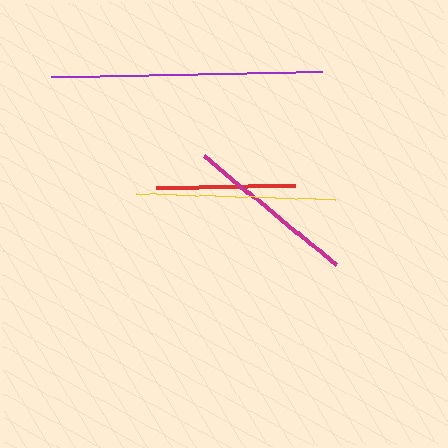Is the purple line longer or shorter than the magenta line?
The purple line is longer than the magenta line.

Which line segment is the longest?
The purple line is the longest at approximately 271 pixels.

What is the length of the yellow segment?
The yellow segment is approximately 199 pixels long.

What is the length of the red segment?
The red segment is approximately 139 pixels long.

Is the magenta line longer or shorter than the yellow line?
The yellow line is longer than the magenta line.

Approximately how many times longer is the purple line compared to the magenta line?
The purple line is approximately 1.6 times the length of the magenta line.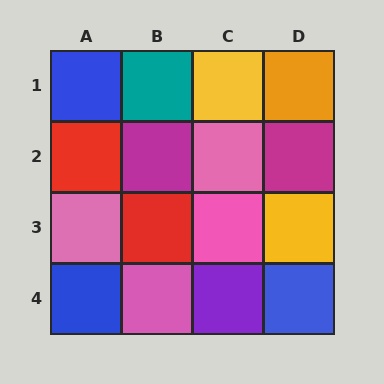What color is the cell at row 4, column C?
Purple.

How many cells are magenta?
2 cells are magenta.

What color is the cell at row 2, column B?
Magenta.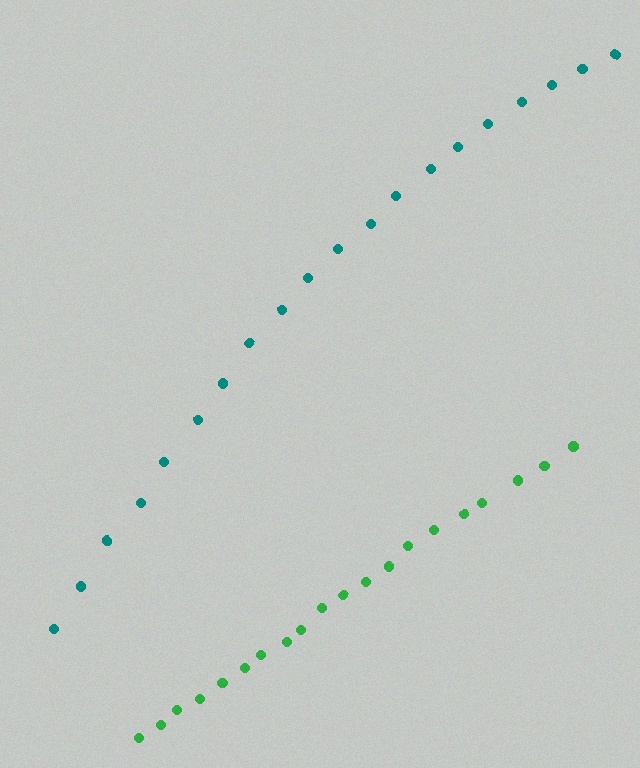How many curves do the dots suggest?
There are 2 distinct paths.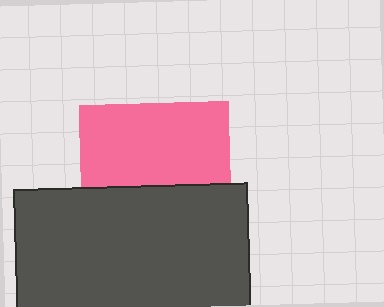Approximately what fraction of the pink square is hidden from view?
Roughly 45% of the pink square is hidden behind the dark gray rectangle.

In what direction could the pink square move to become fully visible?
The pink square could move up. That would shift it out from behind the dark gray rectangle entirely.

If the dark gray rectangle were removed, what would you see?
You would see the complete pink square.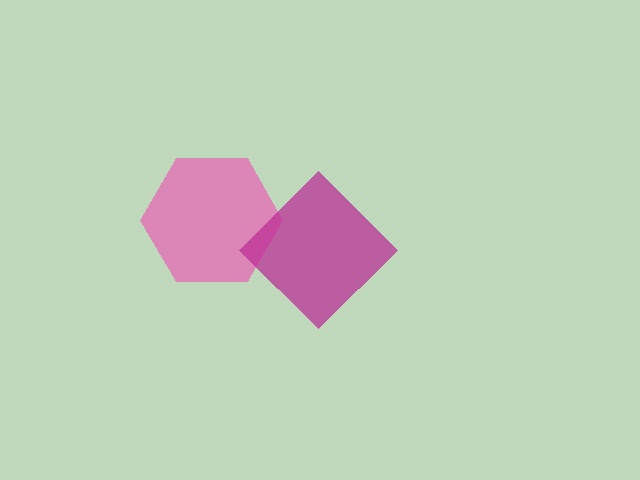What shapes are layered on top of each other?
The layered shapes are: a pink hexagon, a magenta diamond.